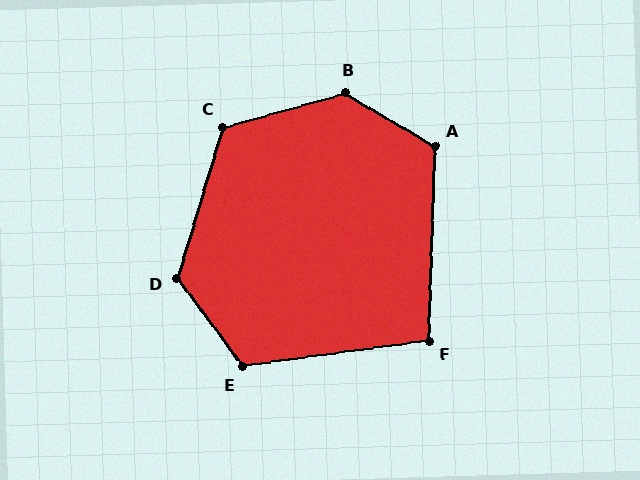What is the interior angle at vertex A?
Approximately 118 degrees (obtuse).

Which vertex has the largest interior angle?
B, at approximately 134 degrees.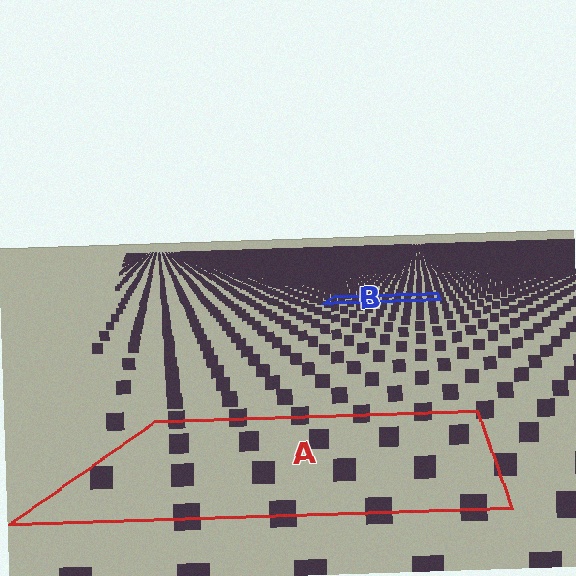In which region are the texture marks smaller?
The texture marks are smaller in region B, because it is farther away.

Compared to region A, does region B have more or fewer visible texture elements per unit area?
Region B has more texture elements per unit area — they are packed more densely because it is farther away.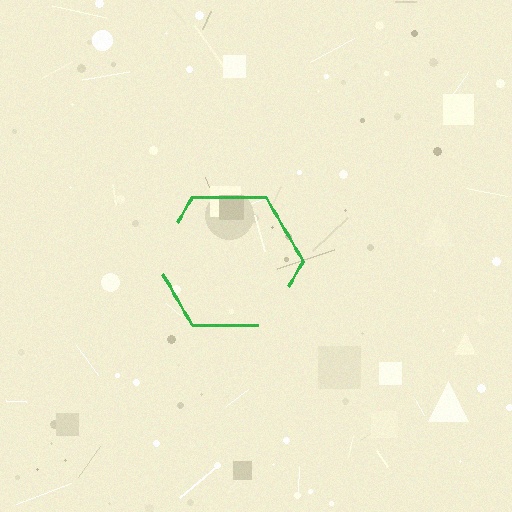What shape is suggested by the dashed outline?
The dashed outline suggests a hexagon.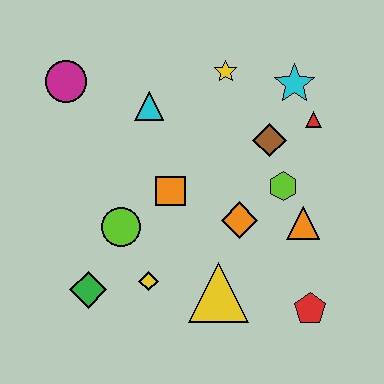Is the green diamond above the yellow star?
No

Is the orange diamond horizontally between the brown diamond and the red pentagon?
No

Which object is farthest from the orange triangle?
The magenta circle is farthest from the orange triangle.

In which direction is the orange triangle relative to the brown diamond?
The orange triangle is below the brown diamond.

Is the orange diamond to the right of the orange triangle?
No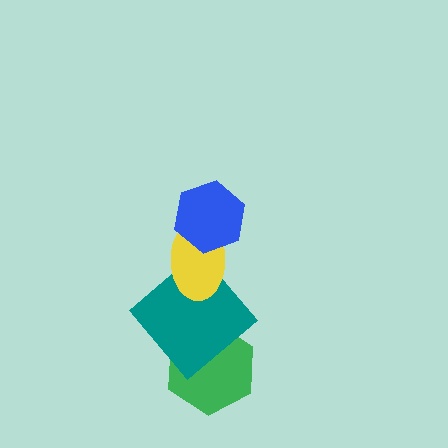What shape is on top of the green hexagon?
The teal diamond is on top of the green hexagon.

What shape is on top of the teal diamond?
The yellow ellipse is on top of the teal diamond.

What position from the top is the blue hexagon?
The blue hexagon is 1st from the top.